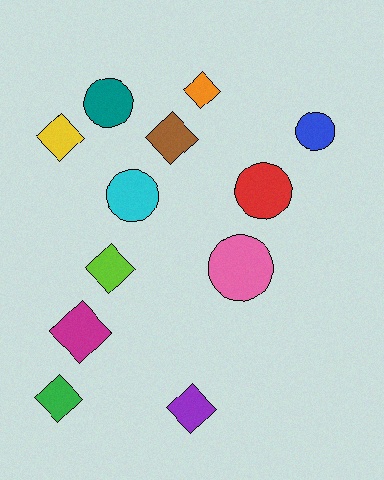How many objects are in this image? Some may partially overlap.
There are 12 objects.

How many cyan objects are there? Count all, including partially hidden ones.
There is 1 cyan object.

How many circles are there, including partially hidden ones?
There are 5 circles.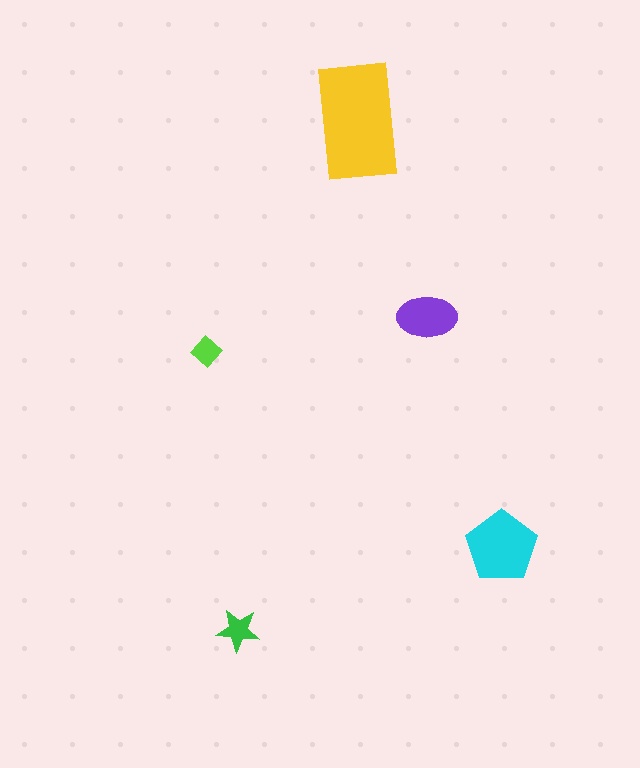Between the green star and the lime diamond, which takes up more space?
The green star.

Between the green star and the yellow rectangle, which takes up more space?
The yellow rectangle.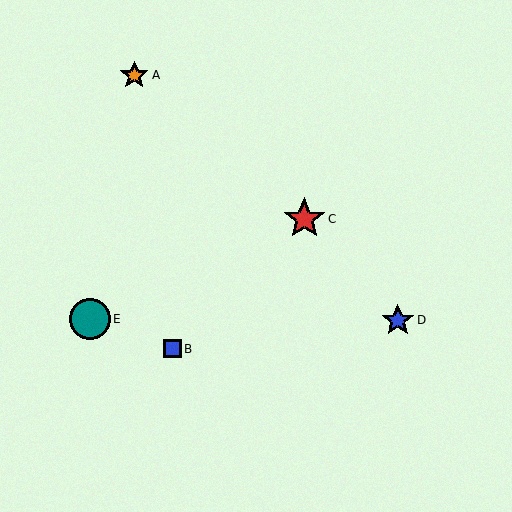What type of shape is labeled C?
Shape C is a red star.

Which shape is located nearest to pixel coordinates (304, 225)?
The red star (labeled C) at (304, 219) is nearest to that location.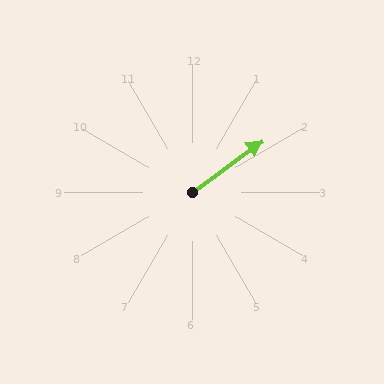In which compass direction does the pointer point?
Northeast.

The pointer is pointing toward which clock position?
Roughly 2 o'clock.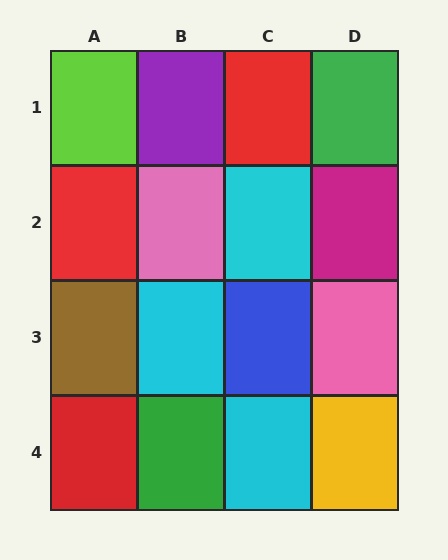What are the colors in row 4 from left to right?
Red, green, cyan, yellow.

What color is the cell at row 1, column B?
Purple.